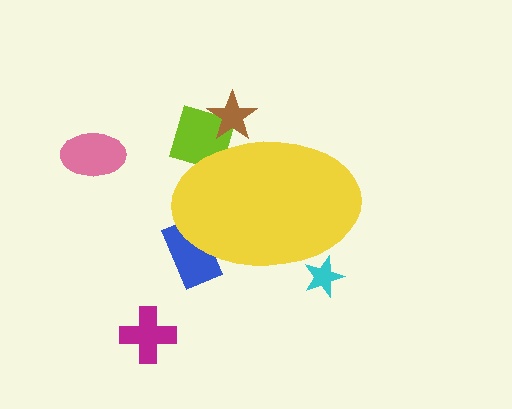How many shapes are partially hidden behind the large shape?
4 shapes are partially hidden.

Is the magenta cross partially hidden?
No, the magenta cross is fully visible.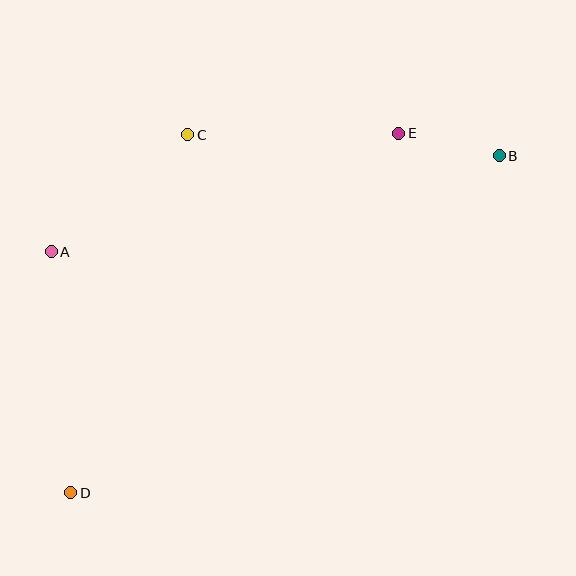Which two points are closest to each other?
Points B and E are closest to each other.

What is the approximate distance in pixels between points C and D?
The distance between C and D is approximately 377 pixels.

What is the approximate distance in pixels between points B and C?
The distance between B and C is approximately 312 pixels.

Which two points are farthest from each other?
Points B and D are farthest from each other.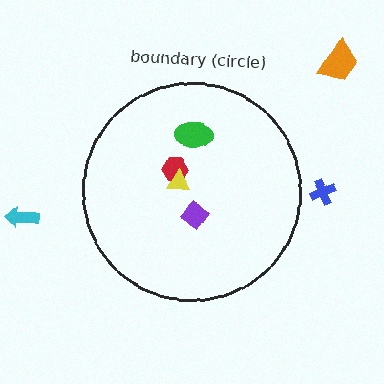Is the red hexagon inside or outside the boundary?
Inside.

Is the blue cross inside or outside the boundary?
Outside.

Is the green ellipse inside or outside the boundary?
Inside.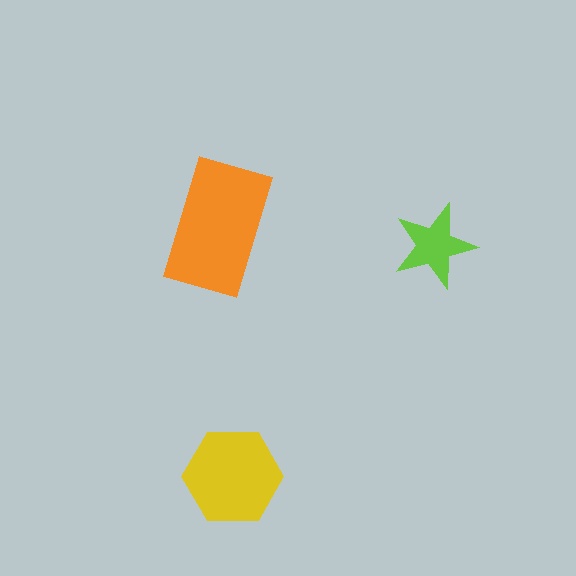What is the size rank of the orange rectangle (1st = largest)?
1st.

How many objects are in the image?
There are 3 objects in the image.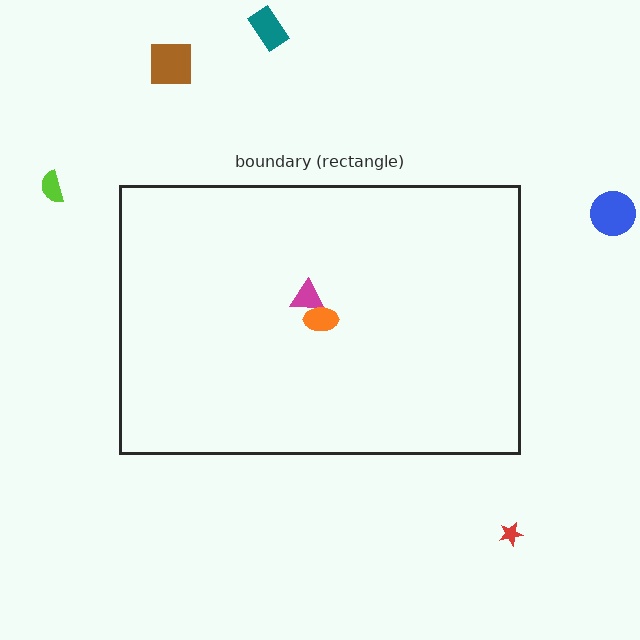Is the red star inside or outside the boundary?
Outside.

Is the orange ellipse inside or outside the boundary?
Inside.